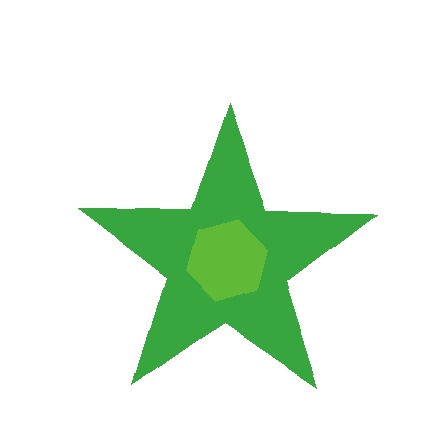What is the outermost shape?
The green star.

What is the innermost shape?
The lime hexagon.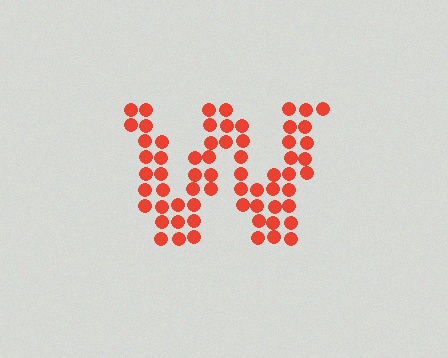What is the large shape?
The large shape is the letter W.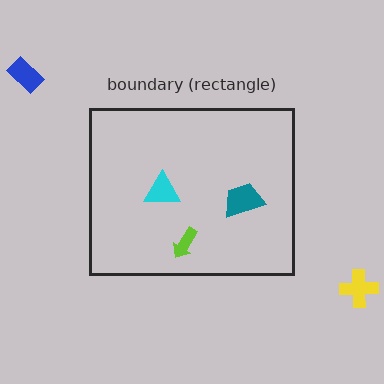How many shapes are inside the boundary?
3 inside, 2 outside.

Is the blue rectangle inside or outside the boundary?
Outside.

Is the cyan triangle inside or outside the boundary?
Inside.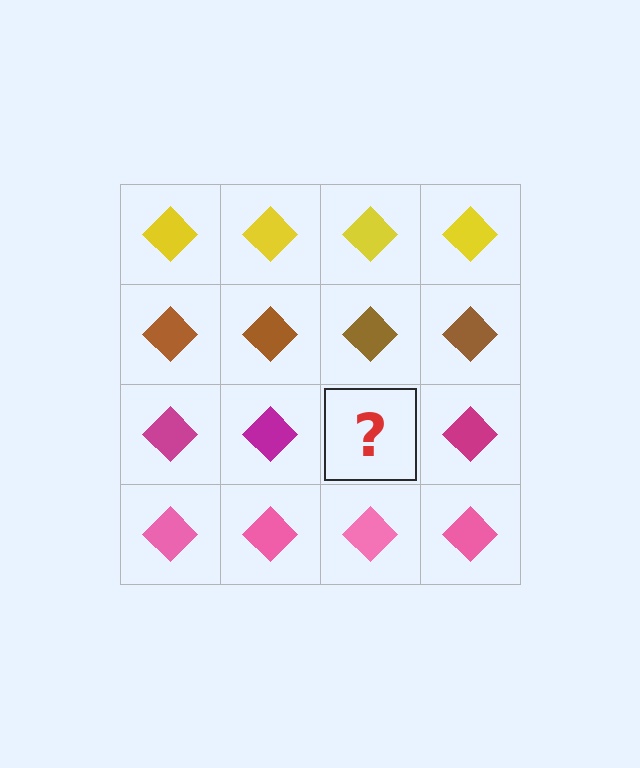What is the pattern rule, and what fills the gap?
The rule is that each row has a consistent color. The gap should be filled with a magenta diamond.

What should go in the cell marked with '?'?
The missing cell should contain a magenta diamond.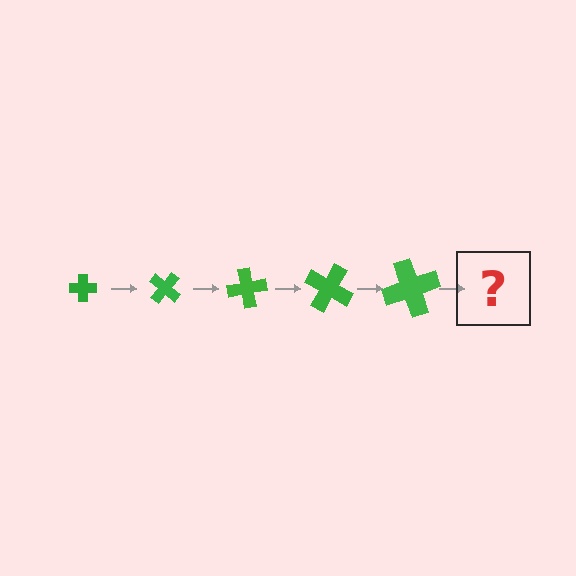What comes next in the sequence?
The next element should be a cross, larger than the previous one and rotated 200 degrees from the start.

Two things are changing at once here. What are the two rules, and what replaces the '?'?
The two rules are that the cross grows larger each step and it rotates 40 degrees each step. The '?' should be a cross, larger than the previous one and rotated 200 degrees from the start.